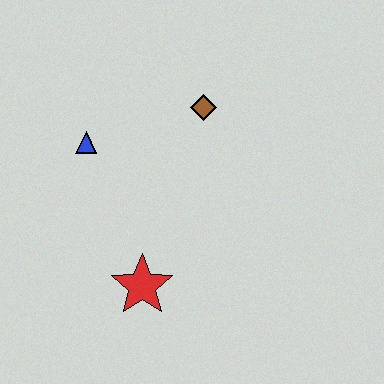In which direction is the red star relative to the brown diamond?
The red star is below the brown diamond.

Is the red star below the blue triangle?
Yes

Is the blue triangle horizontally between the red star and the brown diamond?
No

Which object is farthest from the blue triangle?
The red star is farthest from the blue triangle.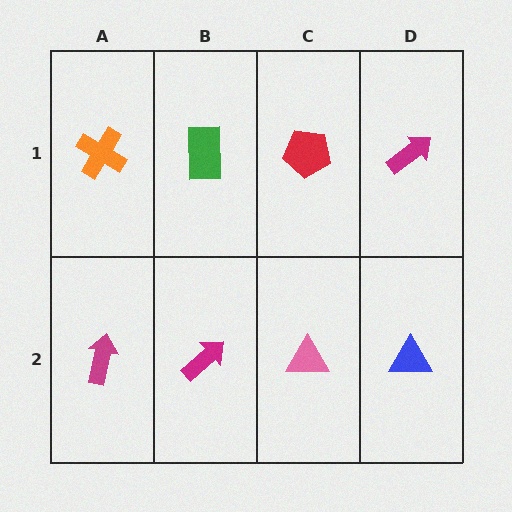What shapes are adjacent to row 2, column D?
A magenta arrow (row 1, column D), a pink triangle (row 2, column C).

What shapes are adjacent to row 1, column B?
A magenta arrow (row 2, column B), an orange cross (row 1, column A), a red pentagon (row 1, column C).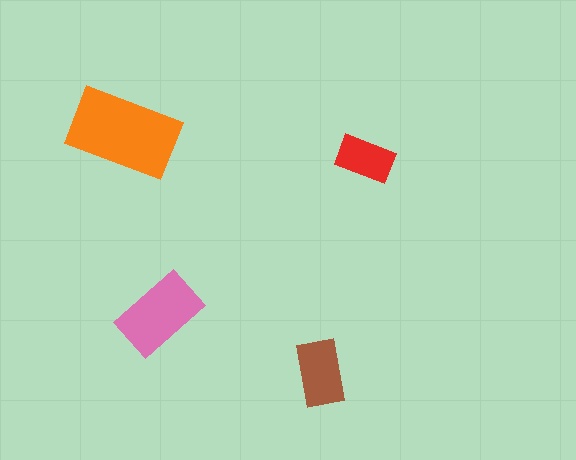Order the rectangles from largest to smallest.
the orange one, the pink one, the brown one, the red one.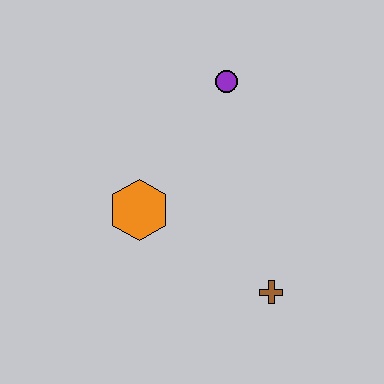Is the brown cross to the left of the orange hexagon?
No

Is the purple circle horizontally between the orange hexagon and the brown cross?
Yes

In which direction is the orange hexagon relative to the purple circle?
The orange hexagon is below the purple circle.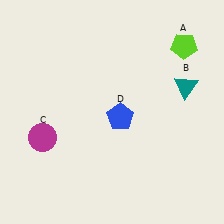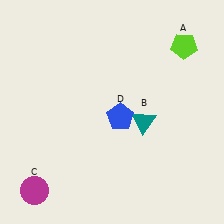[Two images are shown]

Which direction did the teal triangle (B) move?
The teal triangle (B) moved left.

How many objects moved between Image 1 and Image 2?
2 objects moved between the two images.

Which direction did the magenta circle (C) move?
The magenta circle (C) moved down.